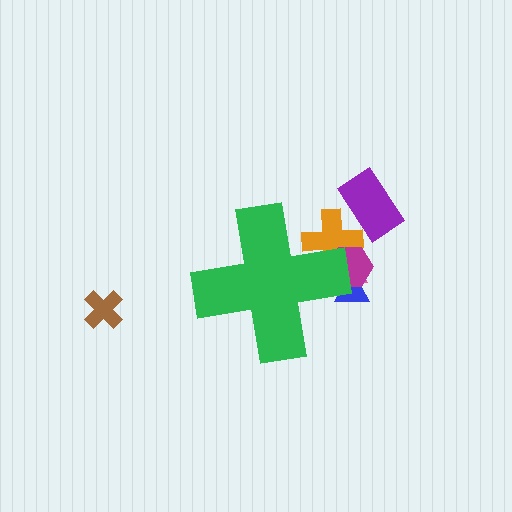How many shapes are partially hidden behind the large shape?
4 shapes are partially hidden.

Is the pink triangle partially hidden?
Yes, the pink triangle is partially hidden behind the green cross.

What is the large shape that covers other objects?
A green cross.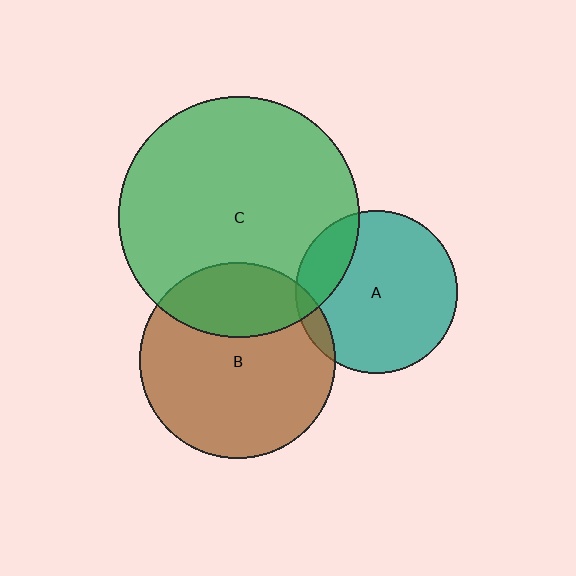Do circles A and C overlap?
Yes.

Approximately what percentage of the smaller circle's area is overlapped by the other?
Approximately 20%.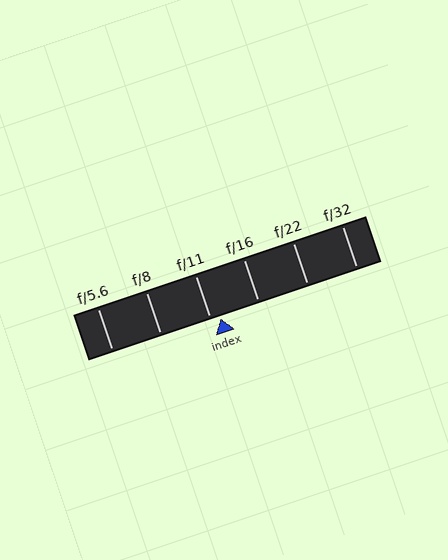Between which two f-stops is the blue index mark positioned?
The index mark is between f/11 and f/16.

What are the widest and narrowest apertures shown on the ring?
The widest aperture shown is f/5.6 and the narrowest is f/32.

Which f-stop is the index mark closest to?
The index mark is closest to f/11.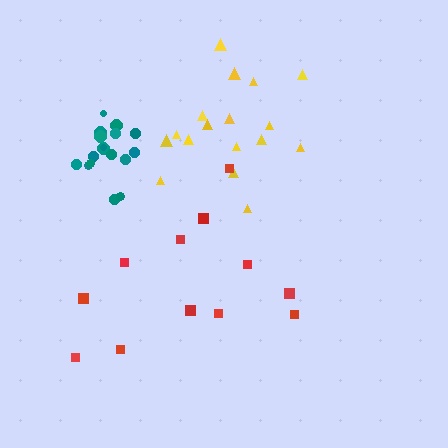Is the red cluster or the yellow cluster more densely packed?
Yellow.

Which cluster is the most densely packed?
Teal.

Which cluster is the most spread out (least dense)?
Red.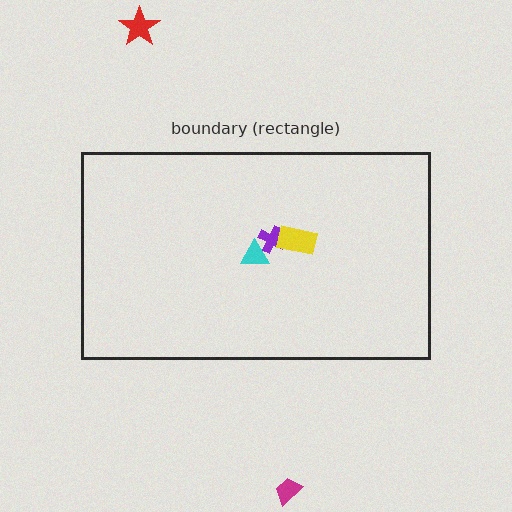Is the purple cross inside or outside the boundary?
Inside.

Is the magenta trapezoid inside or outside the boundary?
Outside.